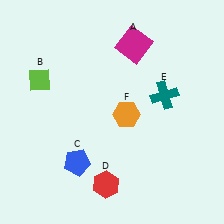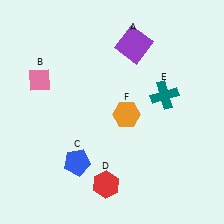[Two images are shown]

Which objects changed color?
A changed from magenta to purple. B changed from lime to pink.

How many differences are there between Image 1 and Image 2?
There are 2 differences between the two images.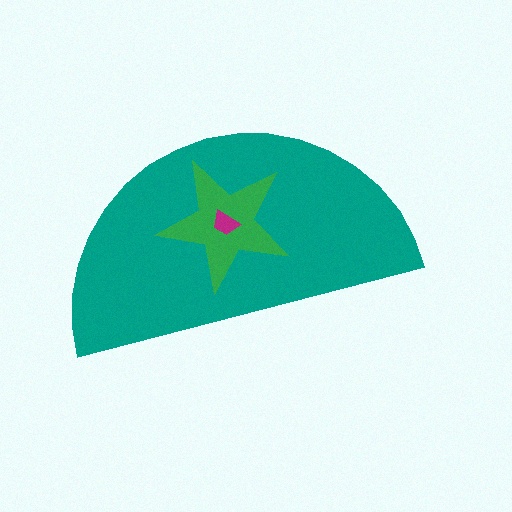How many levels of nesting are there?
3.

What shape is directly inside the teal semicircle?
The green star.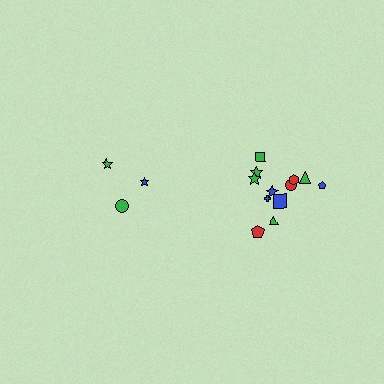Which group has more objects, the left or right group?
The right group.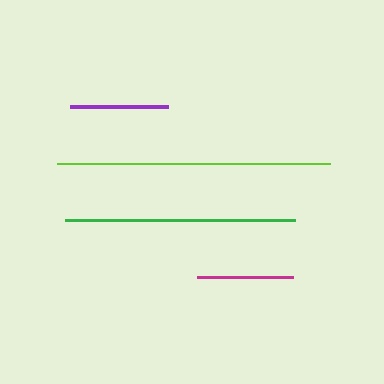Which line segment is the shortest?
The magenta line is the shortest at approximately 96 pixels.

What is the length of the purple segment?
The purple segment is approximately 98 pixels long.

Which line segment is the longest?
The lime line is the longest at approximately 272 pixels.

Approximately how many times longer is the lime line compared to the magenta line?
The lime line is approximately 2.8 times the length of the magenta line.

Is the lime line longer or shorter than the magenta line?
The lime line is longer than the magenta line.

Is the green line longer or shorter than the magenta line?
The green line is longer than the magenta line.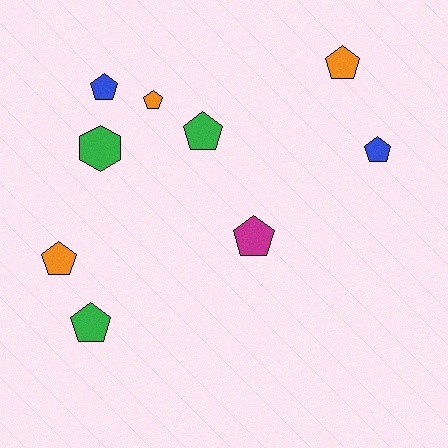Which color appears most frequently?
Green, with 3 objects.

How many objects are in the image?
There are 9 objects.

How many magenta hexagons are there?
There are no magenta hexagons.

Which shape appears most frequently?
Pentagon, with 8 objects.